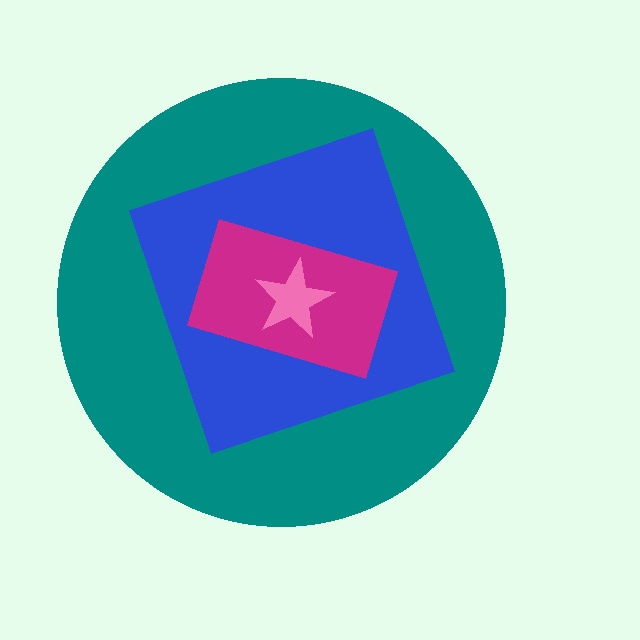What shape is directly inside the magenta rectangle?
The pink star.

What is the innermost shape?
The pink star.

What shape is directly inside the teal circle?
The blue square.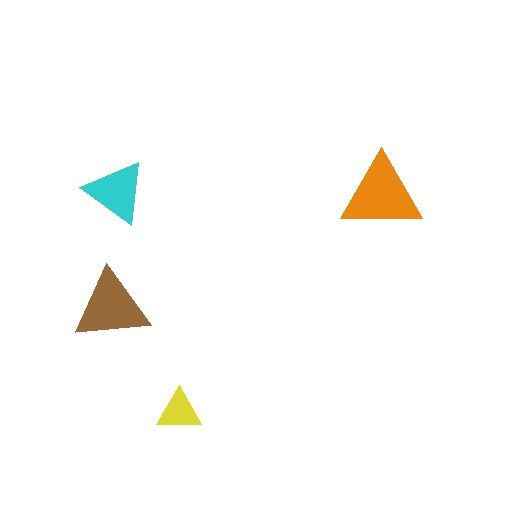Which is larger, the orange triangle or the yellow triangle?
The orange one.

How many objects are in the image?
There are 4 objects in the image.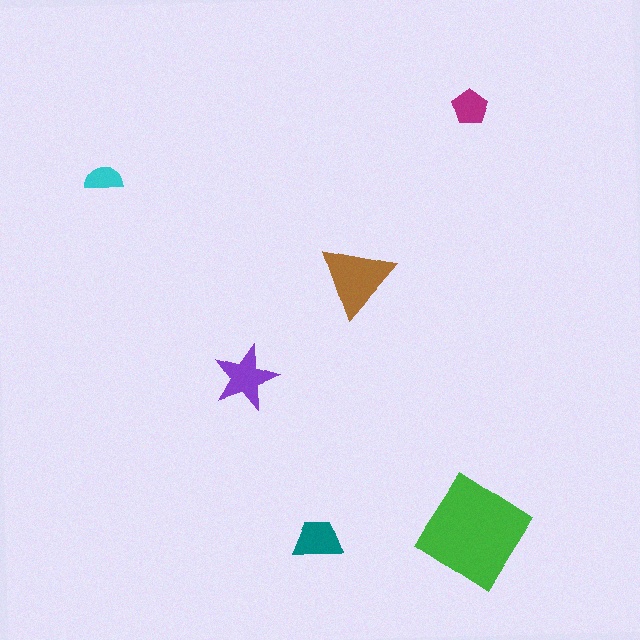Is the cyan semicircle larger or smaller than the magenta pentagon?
Smaller.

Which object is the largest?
The green diamond.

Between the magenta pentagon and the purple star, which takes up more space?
The purple star.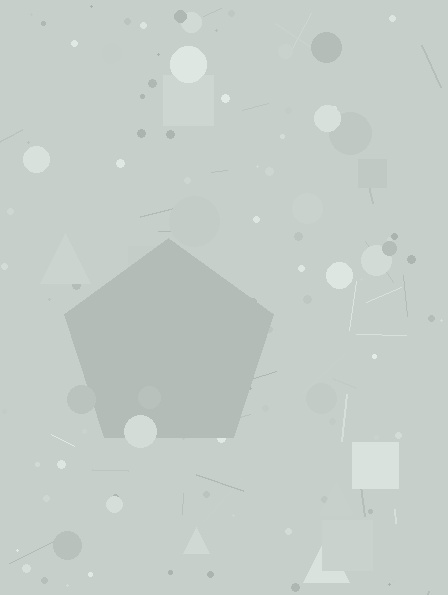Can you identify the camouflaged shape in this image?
The camouflaged shape is a pentagon.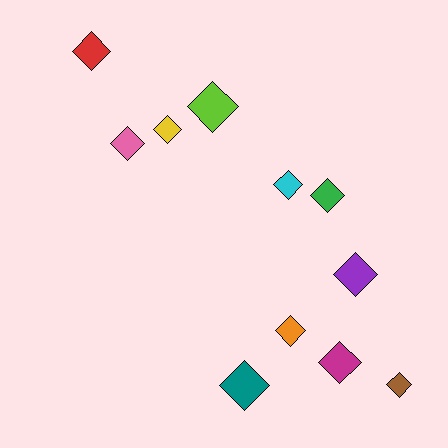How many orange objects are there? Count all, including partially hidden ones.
There is 1 orange object.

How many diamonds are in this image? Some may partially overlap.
There are 11 diamonds.